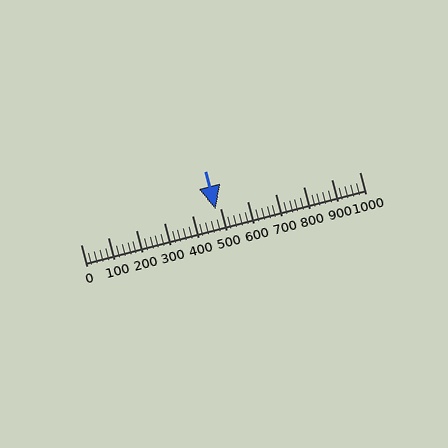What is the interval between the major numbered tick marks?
The major tick marks are spaced 100 units apart.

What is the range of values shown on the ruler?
The ruler shows values from 0 to 1000.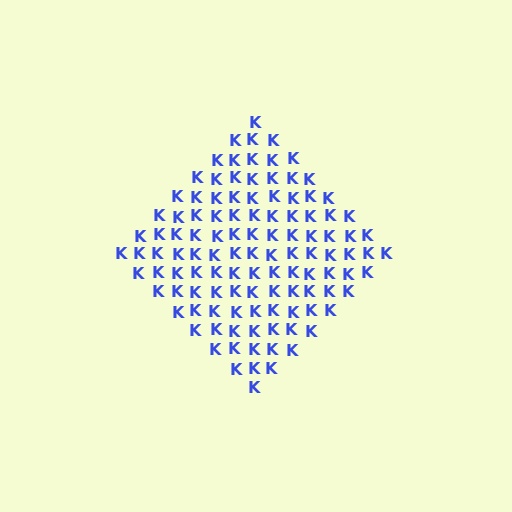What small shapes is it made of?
It is made of small letter K's.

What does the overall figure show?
The overall figure shows a diamond.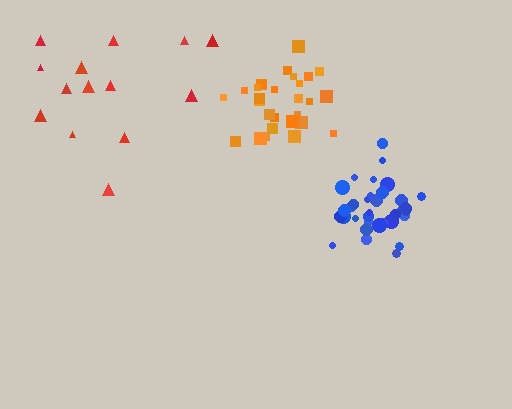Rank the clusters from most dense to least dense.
blue, orange, red.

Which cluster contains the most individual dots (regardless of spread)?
Blue (35).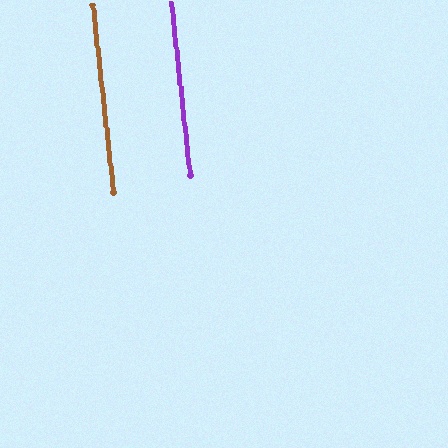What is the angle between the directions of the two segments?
Approximately 0 degrees.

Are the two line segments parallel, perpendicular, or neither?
Parallel — their directions differ by only 0.1°.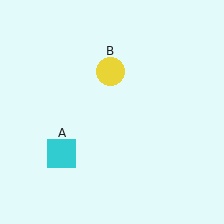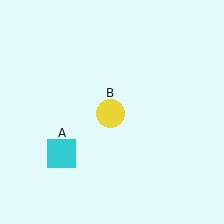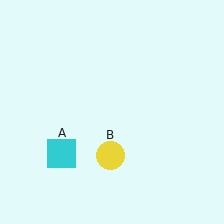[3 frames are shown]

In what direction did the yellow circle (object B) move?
The yellow circle (object B) moved down.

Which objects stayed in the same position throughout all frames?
Cyan square (object A) remained stationary.